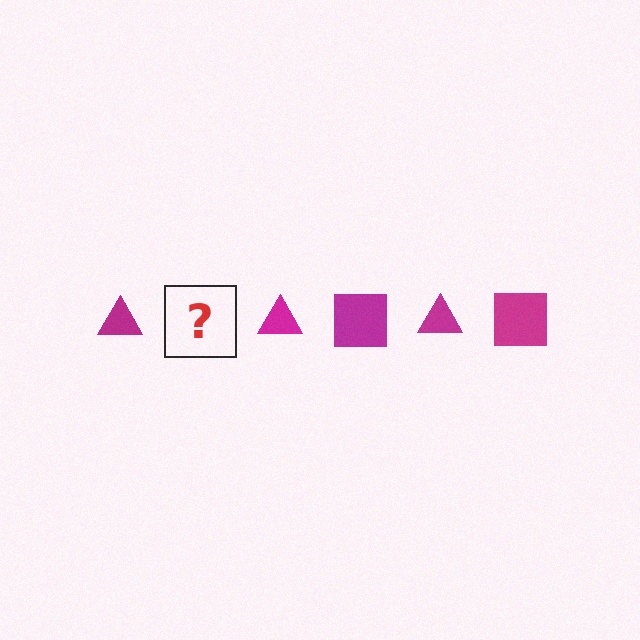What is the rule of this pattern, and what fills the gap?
The rule is that the pattern cycles through triangle, square shapes in magenta. The gap should be filled with a magenta square.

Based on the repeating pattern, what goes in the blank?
The blank should be a magenta square.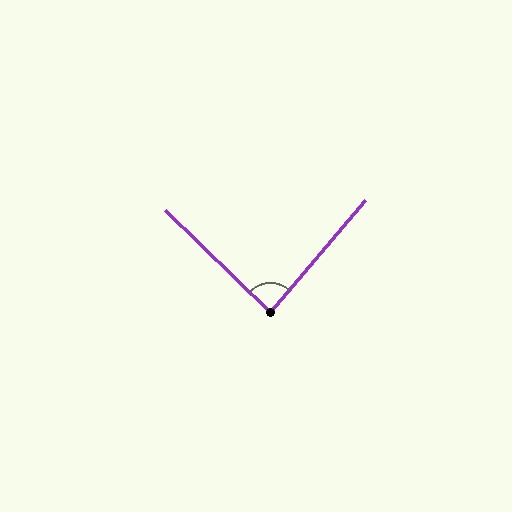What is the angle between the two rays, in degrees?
Approximately 87 degrees.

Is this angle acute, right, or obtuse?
It is approximately a right angle.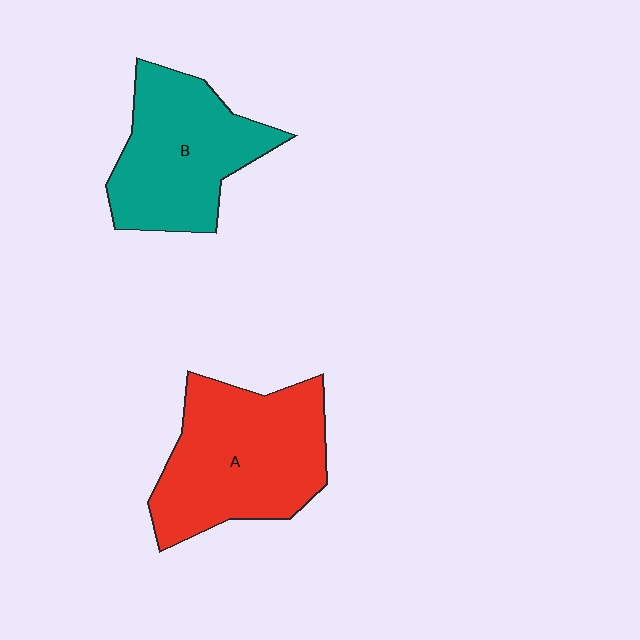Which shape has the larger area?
Shape A (red).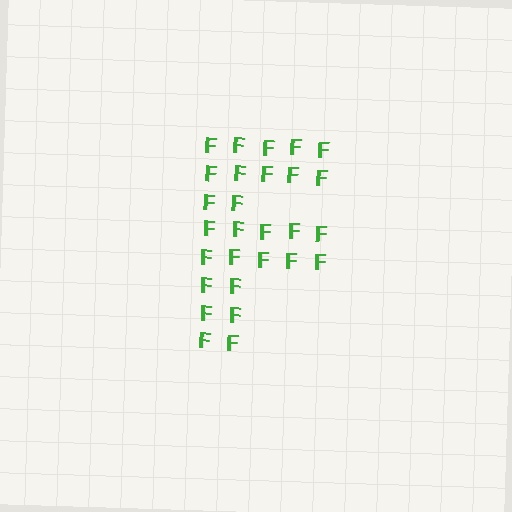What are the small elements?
The small elements are letter F's.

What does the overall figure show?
The overall figure shows the letter F.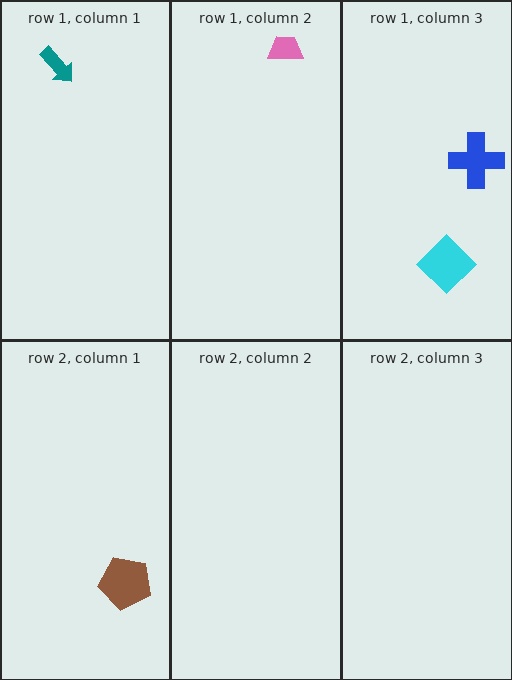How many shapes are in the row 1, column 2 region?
1.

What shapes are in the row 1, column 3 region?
The blue cross, the cyan diamond.